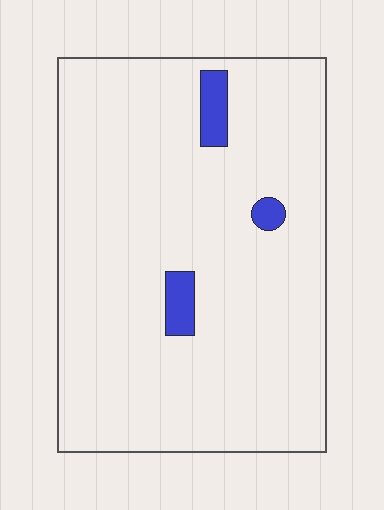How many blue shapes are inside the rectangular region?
3.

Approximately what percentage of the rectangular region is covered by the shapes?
Approximately 5%.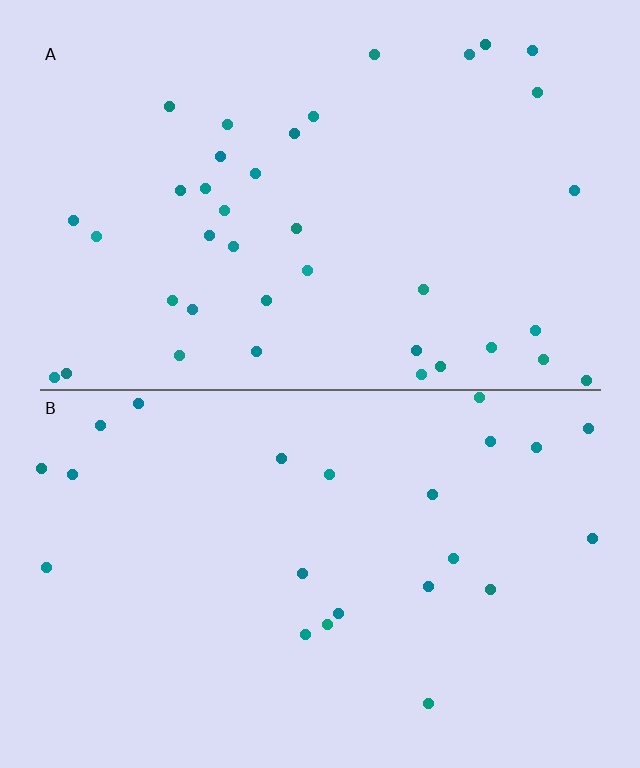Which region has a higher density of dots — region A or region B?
A (the top).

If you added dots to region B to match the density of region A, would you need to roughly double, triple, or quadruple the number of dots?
Approximately double.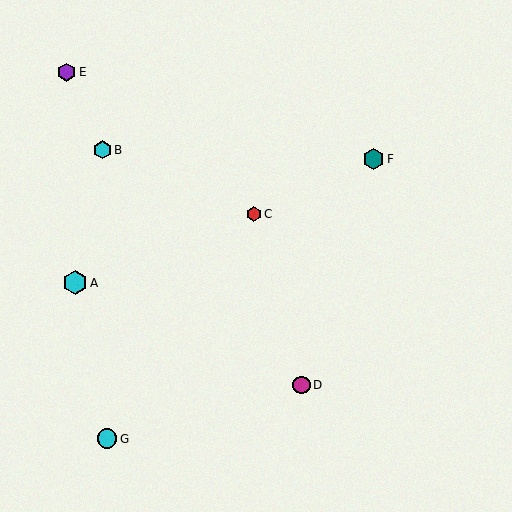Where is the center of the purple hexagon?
The center of the purple hexagon is at (67, 72).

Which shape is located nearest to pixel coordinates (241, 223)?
The red hexagon (labeled C) at (254, 214) is nearest to that location.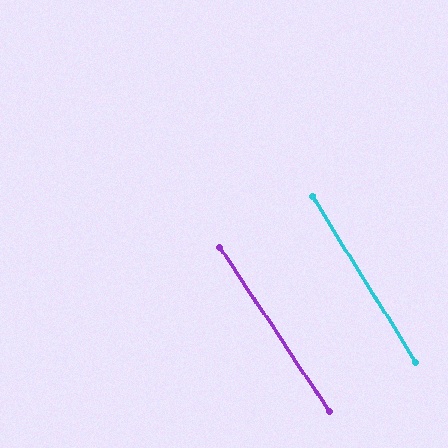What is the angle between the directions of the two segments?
Approximately 2 degrees.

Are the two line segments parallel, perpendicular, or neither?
Parallel — their directions differ by only 1.9°.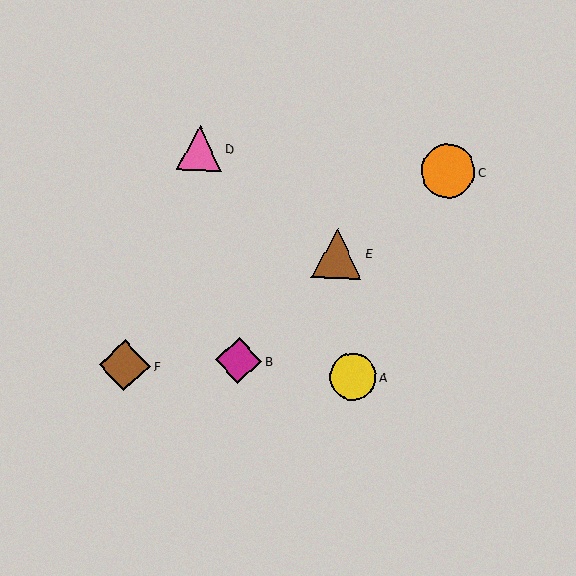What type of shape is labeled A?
Shape A is a yellow circle.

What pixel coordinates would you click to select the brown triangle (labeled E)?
Click at (337, 253) to select the brown triangle E.